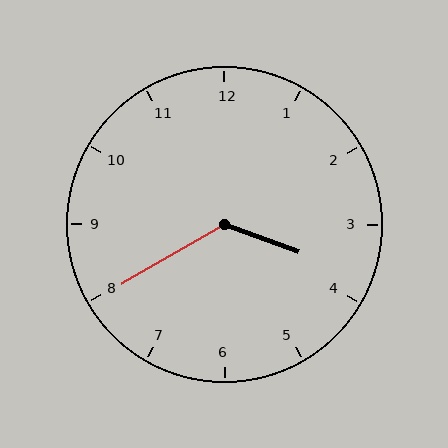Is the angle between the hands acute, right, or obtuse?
It is obtuse.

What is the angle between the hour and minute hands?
Approximately 130 degrees.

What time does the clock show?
3:40.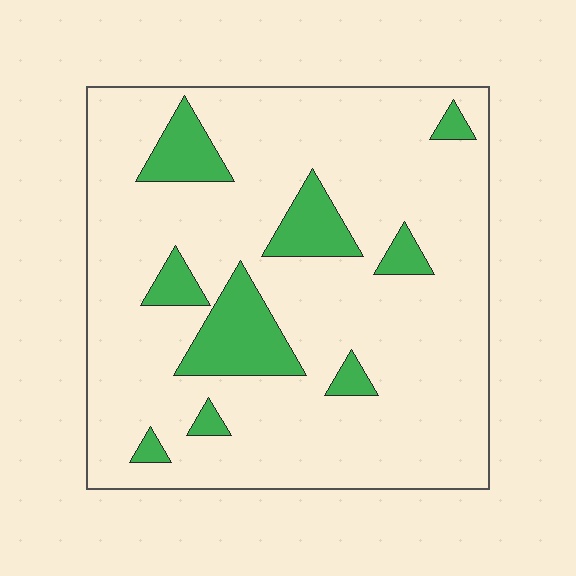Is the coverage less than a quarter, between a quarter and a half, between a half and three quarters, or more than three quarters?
Less than a quarter.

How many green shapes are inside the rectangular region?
9.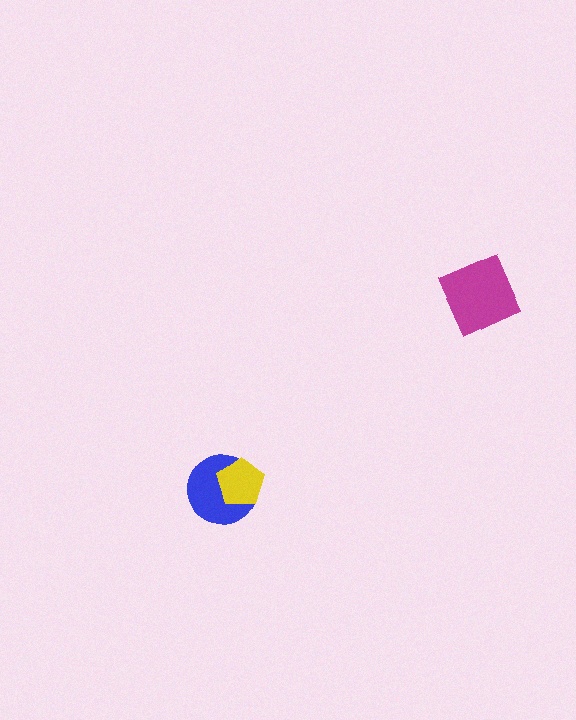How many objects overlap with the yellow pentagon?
1 object overlaps with the yellow pentagon.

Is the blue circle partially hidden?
Yes, it is partially covered by another shape.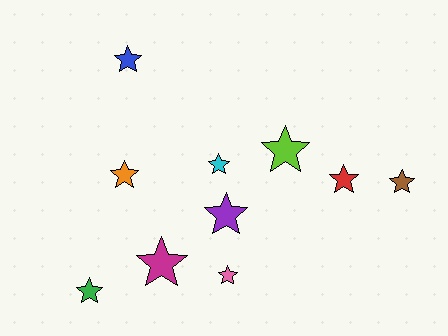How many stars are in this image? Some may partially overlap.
There are 10 stars.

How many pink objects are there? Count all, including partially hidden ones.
There is 1 pink object.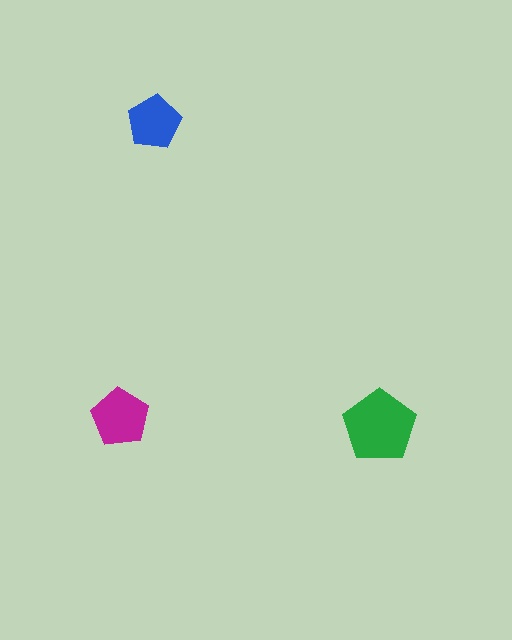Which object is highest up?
The blue pentagon is topmost.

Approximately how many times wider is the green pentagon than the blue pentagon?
About 1.5 times wider.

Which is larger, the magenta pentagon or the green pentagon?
The green one.